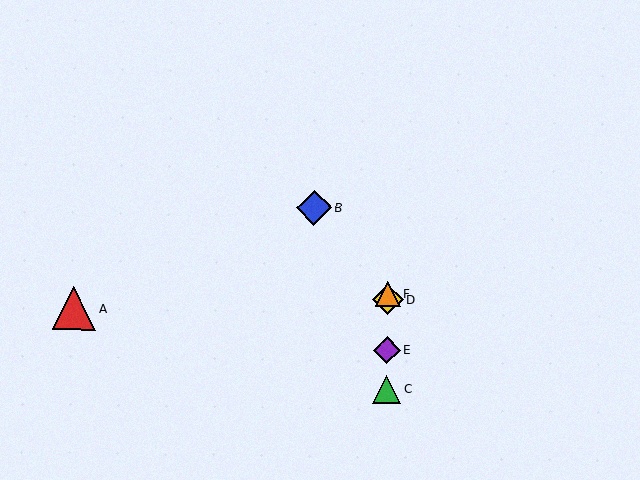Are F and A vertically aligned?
No, F is at x≈388 and A is at x≈74.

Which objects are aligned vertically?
Objects C, D, E, F are aligned vertically.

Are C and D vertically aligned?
Yes, both are at x≈387.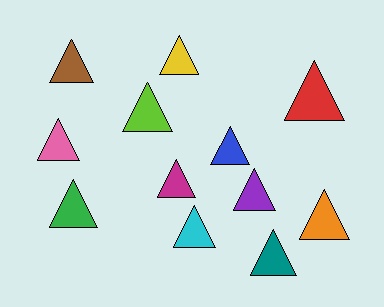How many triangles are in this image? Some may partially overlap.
There are 12 triangles.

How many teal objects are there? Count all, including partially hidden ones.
There is 1 teal object.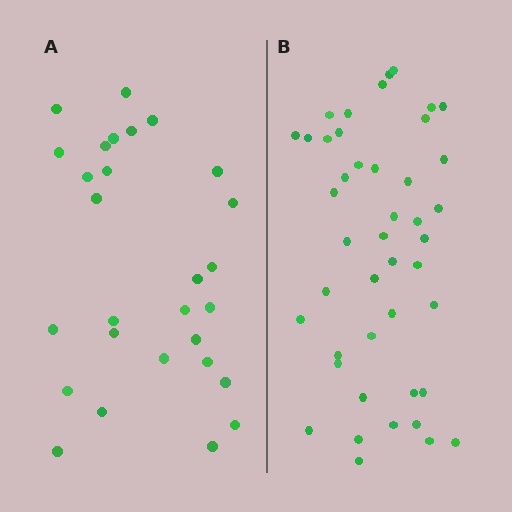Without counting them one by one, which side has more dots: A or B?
Region B (the right region) has more dots.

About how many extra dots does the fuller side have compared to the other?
Region B has approximately 15 more dots than region A.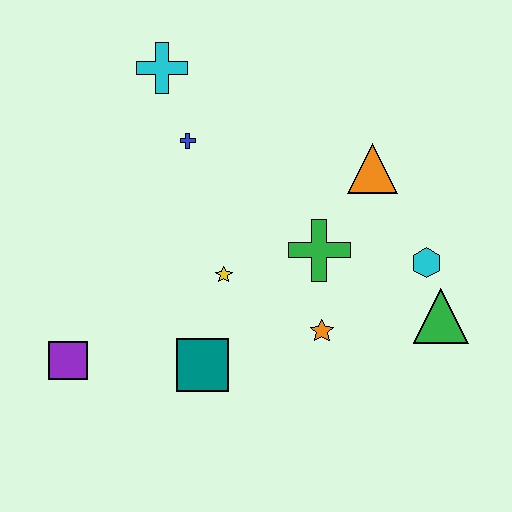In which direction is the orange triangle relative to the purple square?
The orange triangle is to the right of the purple square.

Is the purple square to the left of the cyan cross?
Yes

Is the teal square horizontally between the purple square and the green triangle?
Yes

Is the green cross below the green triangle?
No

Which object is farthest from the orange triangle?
The purple square is farthest from the orange triangle.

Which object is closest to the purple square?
The teal square is closest to the purple square.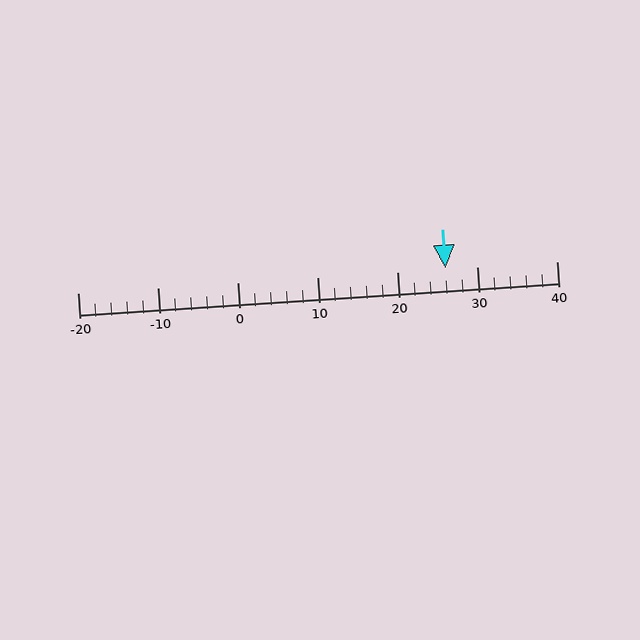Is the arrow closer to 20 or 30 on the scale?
The arrow is closer to 30.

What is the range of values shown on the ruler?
The ruler shows values from -20 to 40.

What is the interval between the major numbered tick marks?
The major tick marks are spaced 10 units apart.